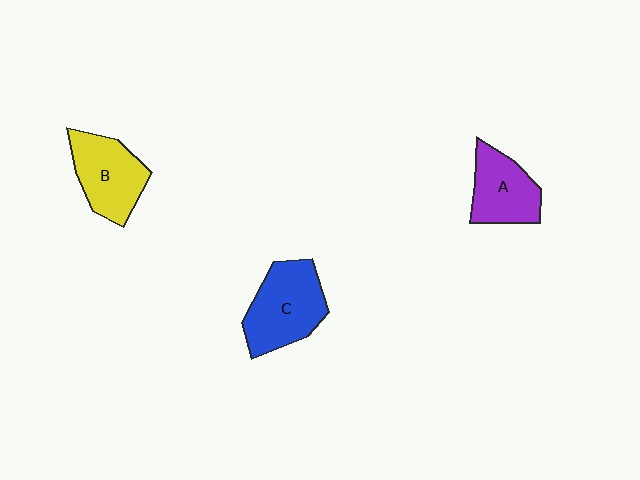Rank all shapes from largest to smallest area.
From largest to smallest: C (blue), B (yellow), A (purple).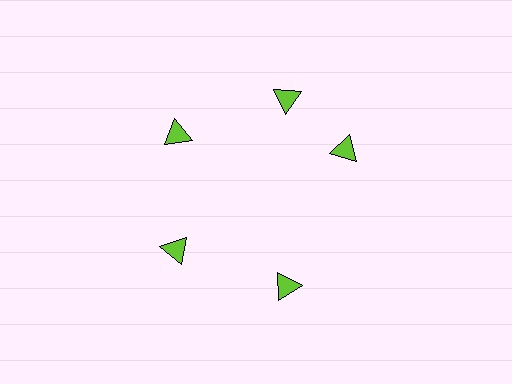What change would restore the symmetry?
The symmetry would be restored by rotating it back into even spacing with its neighbors so that all 5 triangles sit at equal angles and equal distance from the center.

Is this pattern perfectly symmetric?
No. The 5 lime triangles are arranged in a ring, but one element near the 3 o'clock position is rotated out of alignment along the ring, breaking the 5-fold rotational symmetry.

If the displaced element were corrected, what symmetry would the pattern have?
It would have 5-fold rotational symmetry — the pattern would map onto itself every 72 degrees.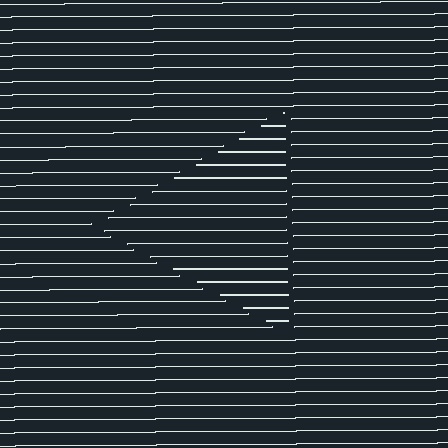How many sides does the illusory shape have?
3 sides — the line-ends trace a triangle.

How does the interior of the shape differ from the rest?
The interior of the shape contains the same grating, shifted by half a period — the contour is defined by the phase discontinuity where line-ends from the inner and outer gratings abut.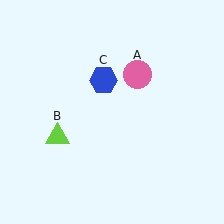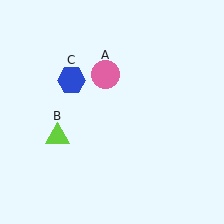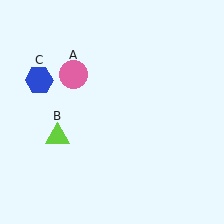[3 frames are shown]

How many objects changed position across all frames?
2 objects changed position: pink circle (object A), blue hexagon (object C).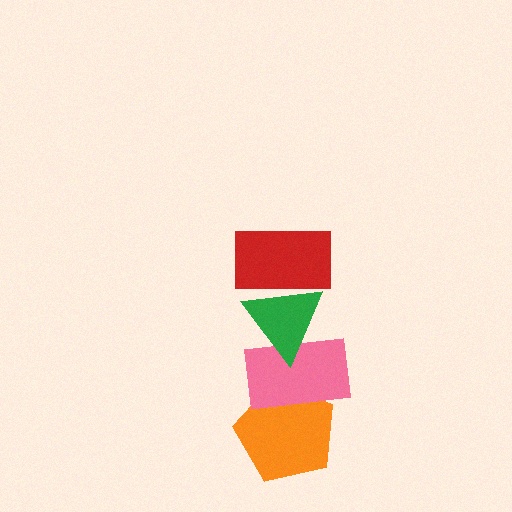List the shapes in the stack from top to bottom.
From top to bottom: the red rectangle, the green triangle, the pink rectangle, the orange pentagon.